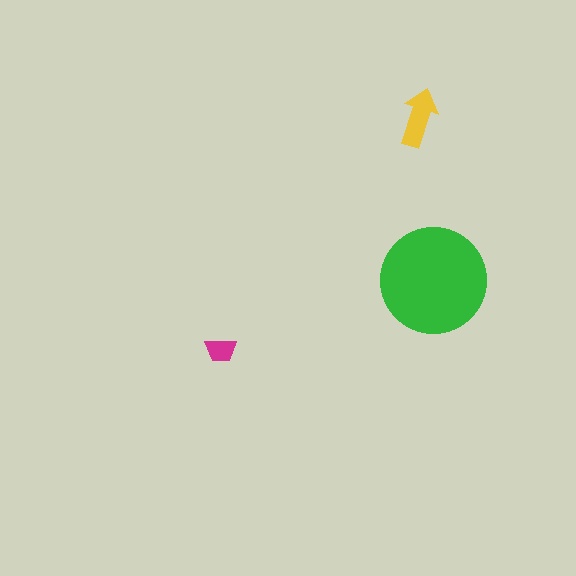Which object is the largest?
The green circle.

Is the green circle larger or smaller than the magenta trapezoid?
Larger.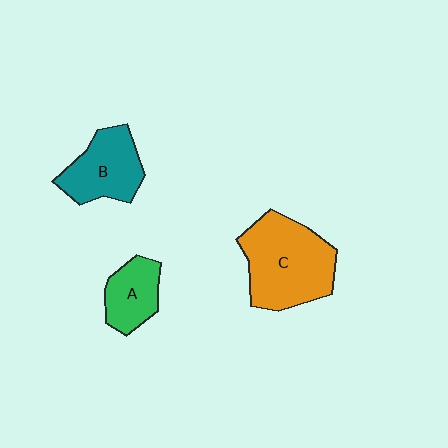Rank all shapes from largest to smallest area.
From largest to smallest: C (orange), B (teal), A (green).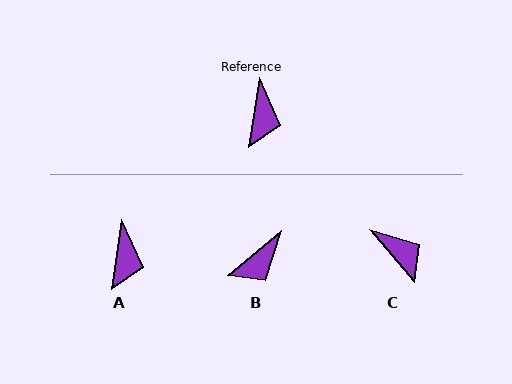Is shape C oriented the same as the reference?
No, it is off by about 49 degrees.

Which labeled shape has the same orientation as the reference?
A.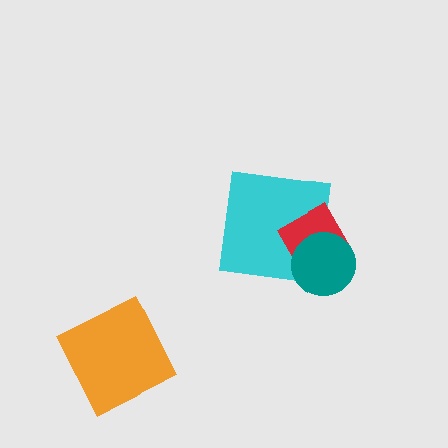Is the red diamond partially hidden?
Yes, it is partially covered by another shape.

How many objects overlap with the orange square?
0 objects overlap with the orange square.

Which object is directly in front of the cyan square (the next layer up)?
The red diamond is directly in front of the cyan square.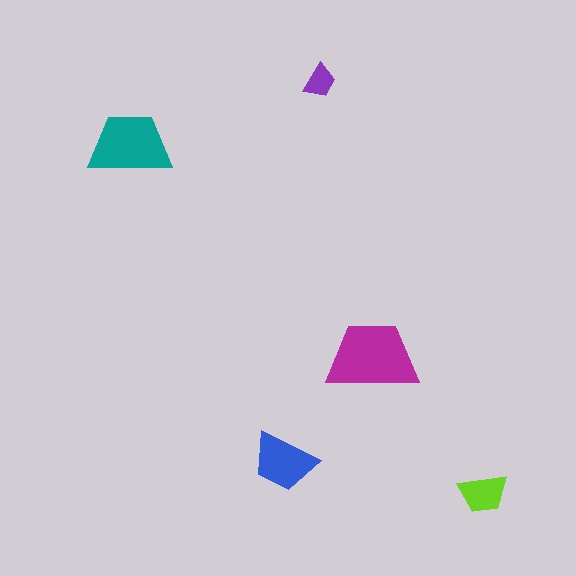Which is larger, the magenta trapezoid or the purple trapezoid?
The magenta one.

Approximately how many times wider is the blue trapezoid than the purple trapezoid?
About 2 times wider.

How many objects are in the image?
There are 5 objects in the image.